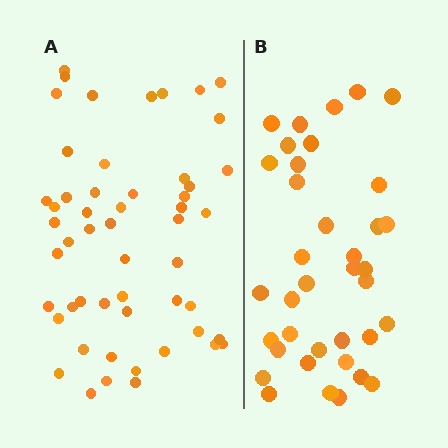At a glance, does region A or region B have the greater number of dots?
Region A (the left region) has more dots.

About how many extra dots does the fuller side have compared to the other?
Region A has approximately 15 more dots than region B.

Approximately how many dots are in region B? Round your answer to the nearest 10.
About 40 dots. (The exact count is 37, which rounds to 40.)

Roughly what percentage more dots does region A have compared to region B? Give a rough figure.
About 45% more.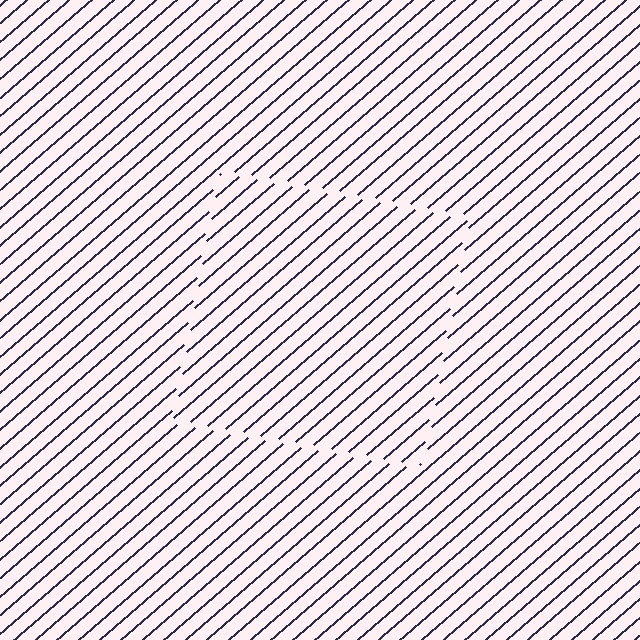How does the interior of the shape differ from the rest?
The interior of the shape contains the same grating, shifted by half a period — the contour is defined by the phase discontinuity where line-ends from the inner and outer gratings abut.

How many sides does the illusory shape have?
4 sides — the line-ends trace a square.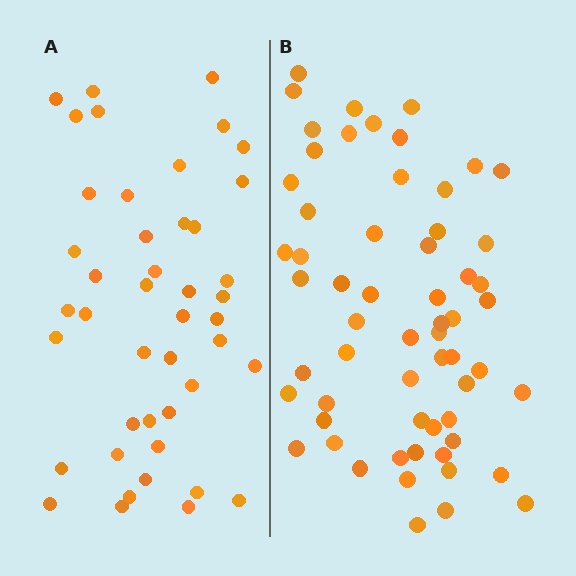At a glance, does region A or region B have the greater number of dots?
Region B (the right region) has more dots.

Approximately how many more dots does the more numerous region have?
Region B has approximately 15 more dots than region A.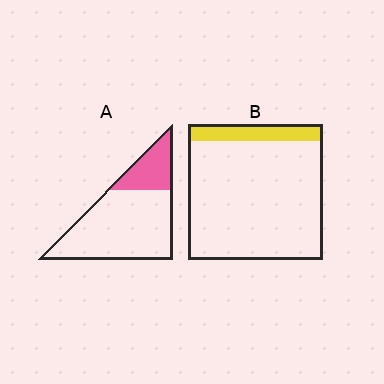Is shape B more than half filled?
No.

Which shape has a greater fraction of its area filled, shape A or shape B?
Shape A.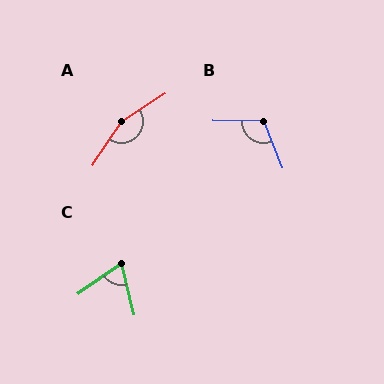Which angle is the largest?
A, at approximately 156 degrees.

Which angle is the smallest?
C, at approximately 68 degrees.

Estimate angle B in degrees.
Approximately 113 degrees.